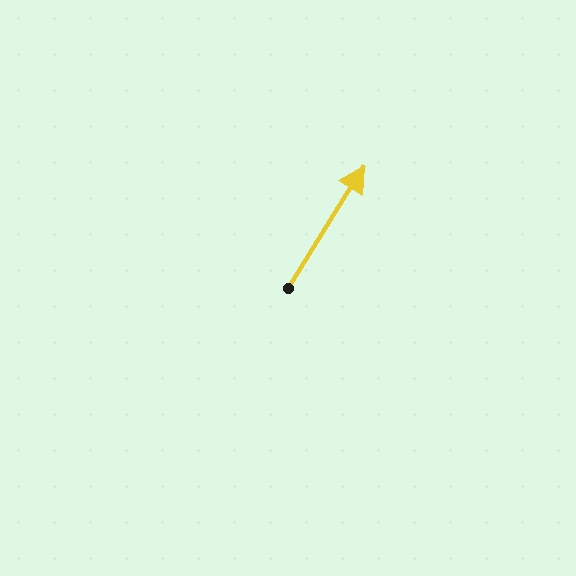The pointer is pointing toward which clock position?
Roughly 1 o'clock.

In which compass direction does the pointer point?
Northeast.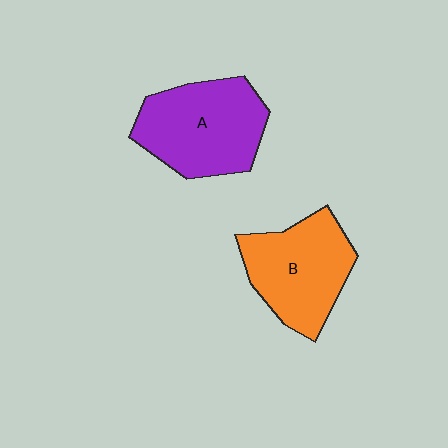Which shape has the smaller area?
Shape B (orange).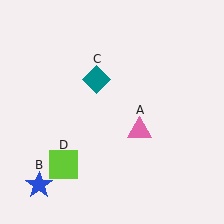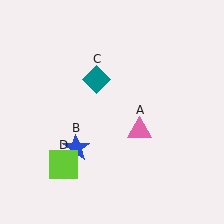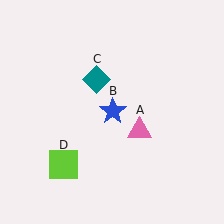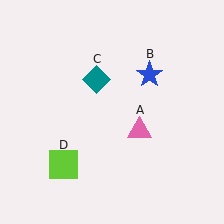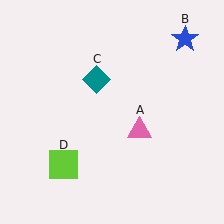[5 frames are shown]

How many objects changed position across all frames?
1 object changed position: blue star (object B).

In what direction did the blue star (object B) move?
The blue star (object B) moved up and to the right.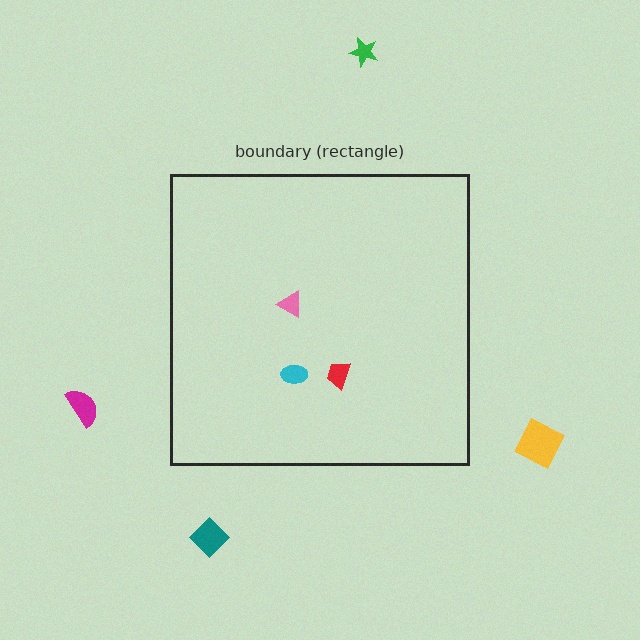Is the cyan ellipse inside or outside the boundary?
Inside.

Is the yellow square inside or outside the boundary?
Outside.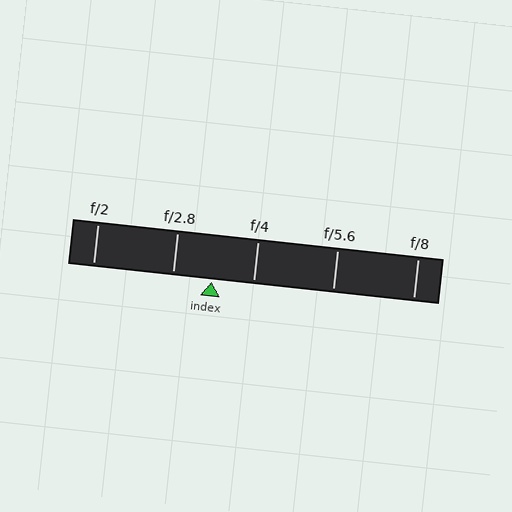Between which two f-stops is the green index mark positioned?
The index mark is between f/2.8 and f/4.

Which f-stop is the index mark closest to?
The index mark is closest to f/2.8.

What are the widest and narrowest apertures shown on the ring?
The widest aperture shown is f/2 and the narrowest is f/8.